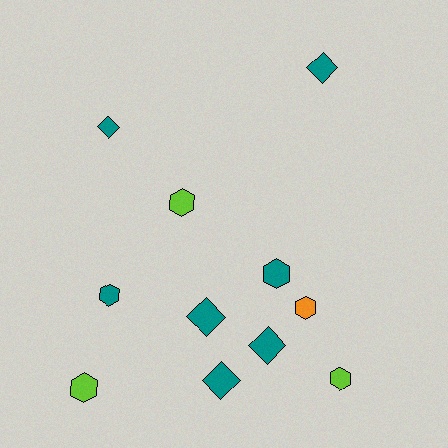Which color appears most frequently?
Teal, with 7 objects.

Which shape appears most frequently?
Hexagon, with 6 objects.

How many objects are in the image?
There are 11 objects.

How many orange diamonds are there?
There are no orange diamonds.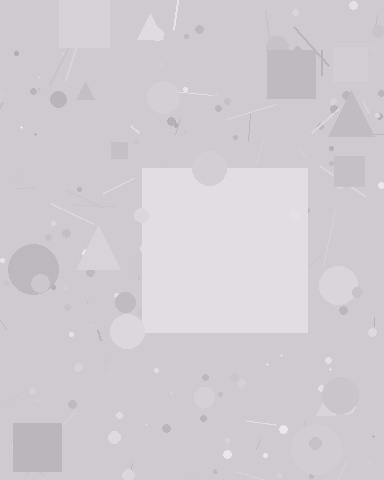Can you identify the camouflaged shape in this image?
The camouflaged shape is a square.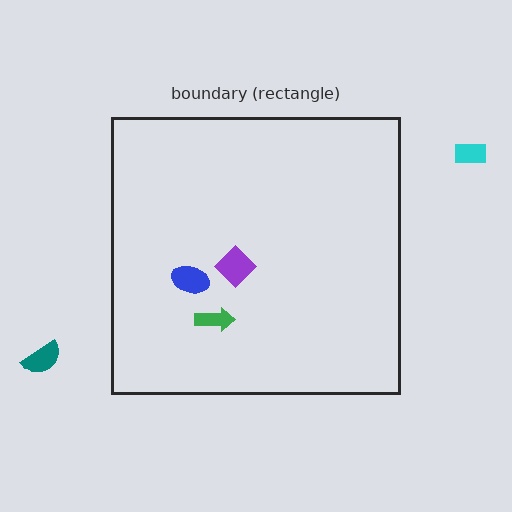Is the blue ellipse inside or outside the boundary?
Inside.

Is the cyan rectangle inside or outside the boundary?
Outside.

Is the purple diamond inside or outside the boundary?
Inside.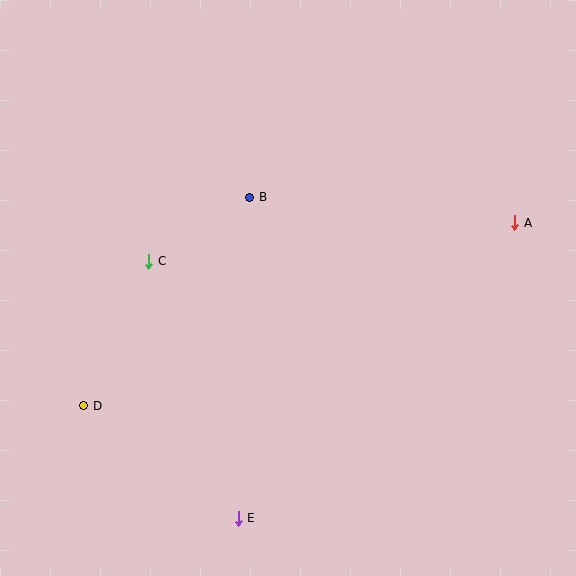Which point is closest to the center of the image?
Point B at (250, 197) is closest to the center.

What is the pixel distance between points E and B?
The distance between E and B is 321 pixels.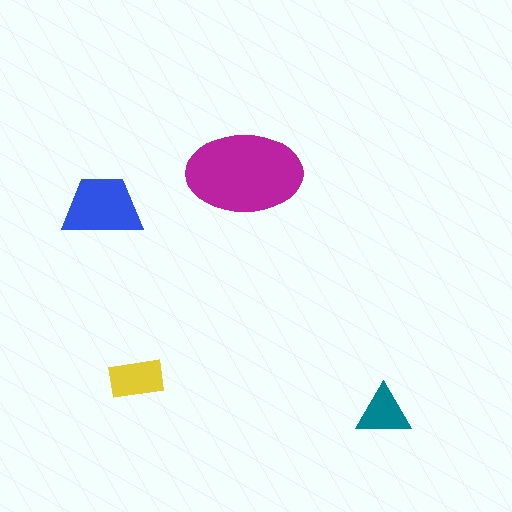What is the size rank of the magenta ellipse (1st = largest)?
1st.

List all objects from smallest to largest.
The teal triangle, the yellow rectangle, the blue trapezoid, the magenta ellipse.